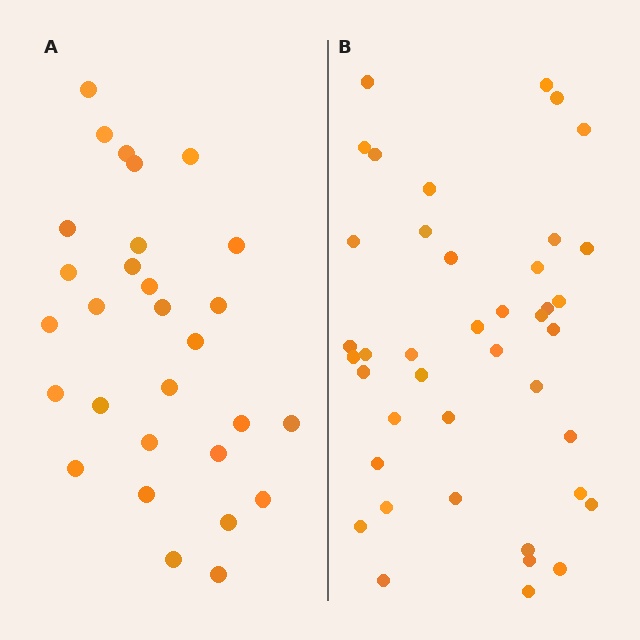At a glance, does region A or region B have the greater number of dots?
Region B (the right region) has more dots.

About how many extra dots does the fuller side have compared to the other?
Region B has roughly 12 or so more dots than region A.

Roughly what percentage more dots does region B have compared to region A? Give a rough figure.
About 40% more.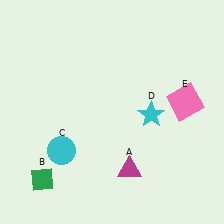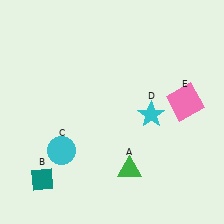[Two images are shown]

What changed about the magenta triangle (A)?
In Image 1, A is magenta. In Image 2, it changed to green.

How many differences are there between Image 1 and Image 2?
There are 2 differences between the two images.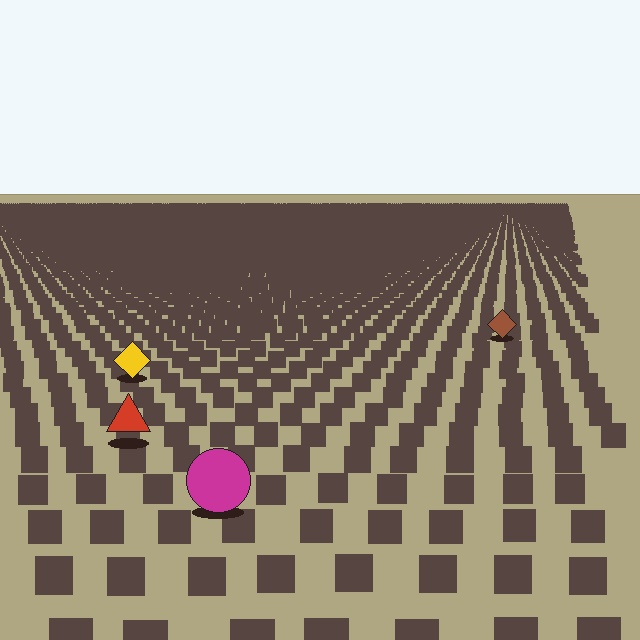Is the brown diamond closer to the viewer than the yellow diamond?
No. The yellow diamond is closer — you can tell from the texture gradient: the ground texture is coarser near it.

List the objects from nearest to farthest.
From nearest to farthest: the magenta circle, the red triangle, the yellow diamond, the brown diamond.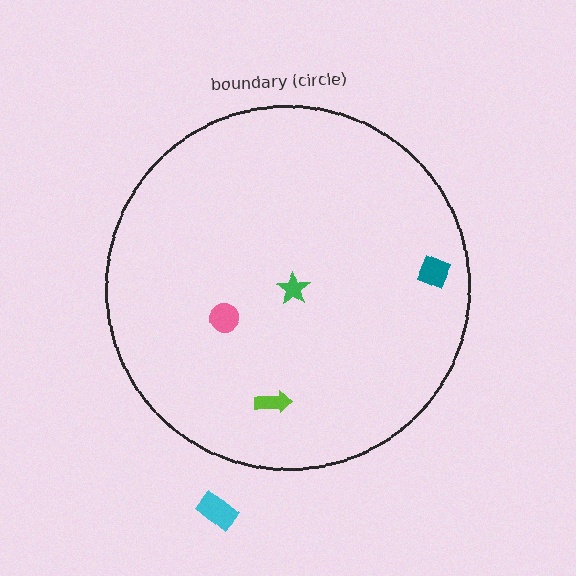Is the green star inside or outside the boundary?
Inside.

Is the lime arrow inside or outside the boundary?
Inside.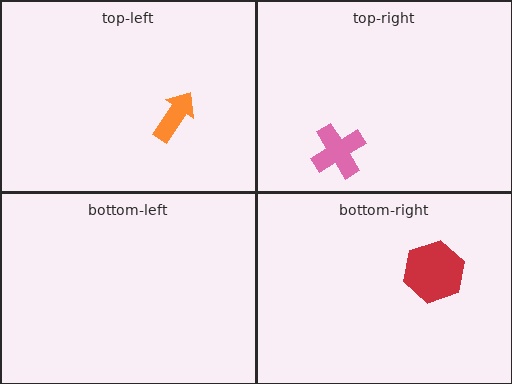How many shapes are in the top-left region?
1.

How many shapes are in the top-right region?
1.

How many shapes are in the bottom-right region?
1.